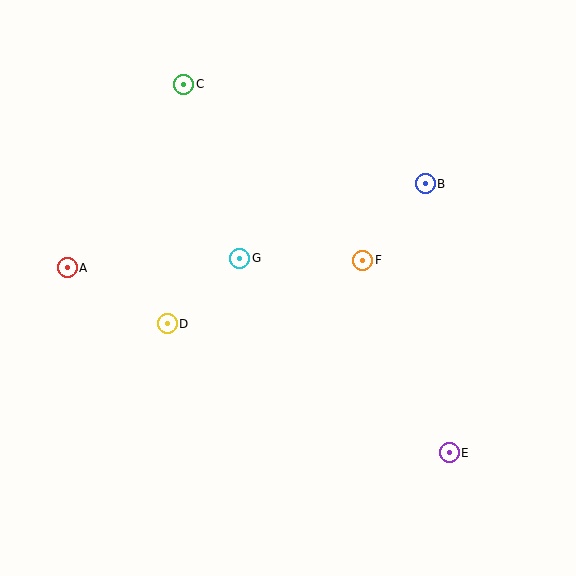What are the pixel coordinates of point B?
Point B is at (425, 184).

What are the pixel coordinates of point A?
Point A is at (67, 268).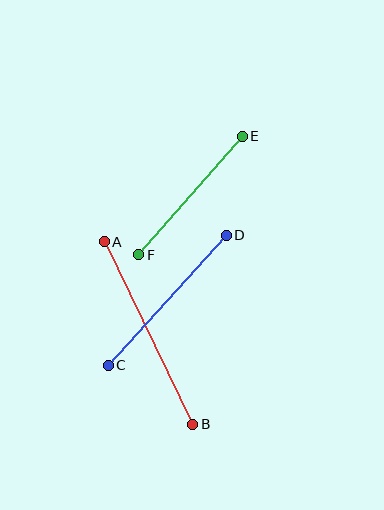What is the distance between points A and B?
The distance is approximately 202 pixels.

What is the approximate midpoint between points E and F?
The midpoint is at approximately (190, 195) pixels.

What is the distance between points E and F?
The distance is approximately 158 pixels.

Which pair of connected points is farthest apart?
Points A and B are farthest apart.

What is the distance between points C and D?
The distance is approximately 175 pixels.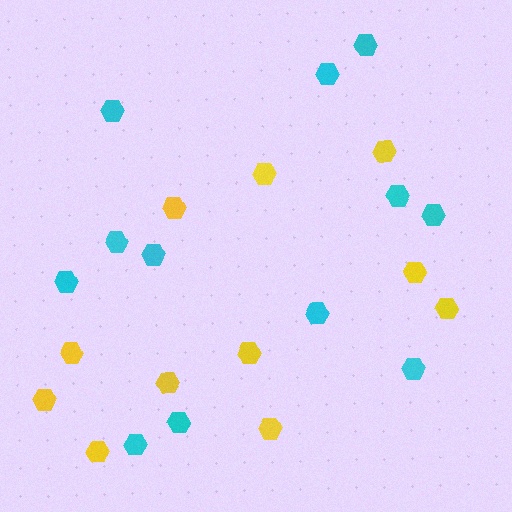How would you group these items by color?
There are 2 groups: one group of cyan hexagons (12) and one group of yellow hexagons (11).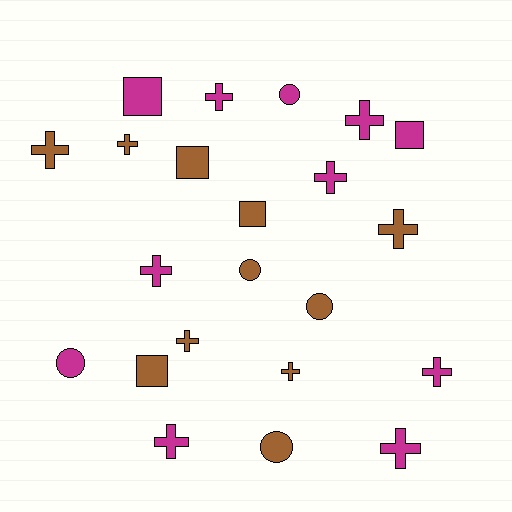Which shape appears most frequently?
Cross, with 12 objects.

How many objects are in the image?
There are 22 objects.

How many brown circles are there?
There are 3 brown circles.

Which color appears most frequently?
Magenta, with 11 objects.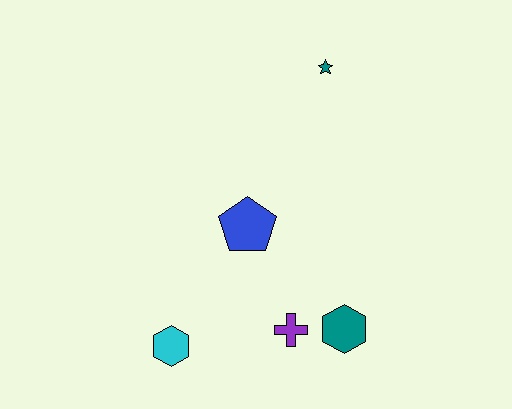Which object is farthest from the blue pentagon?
The teal star is farthest from the blue pentagon.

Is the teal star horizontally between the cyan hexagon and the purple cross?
No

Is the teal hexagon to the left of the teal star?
No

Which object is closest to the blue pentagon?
The purple cross is closest to the blue pentagon.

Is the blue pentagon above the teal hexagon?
Yes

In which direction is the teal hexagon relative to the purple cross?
The teal hexagon is to the right of the purple cross.